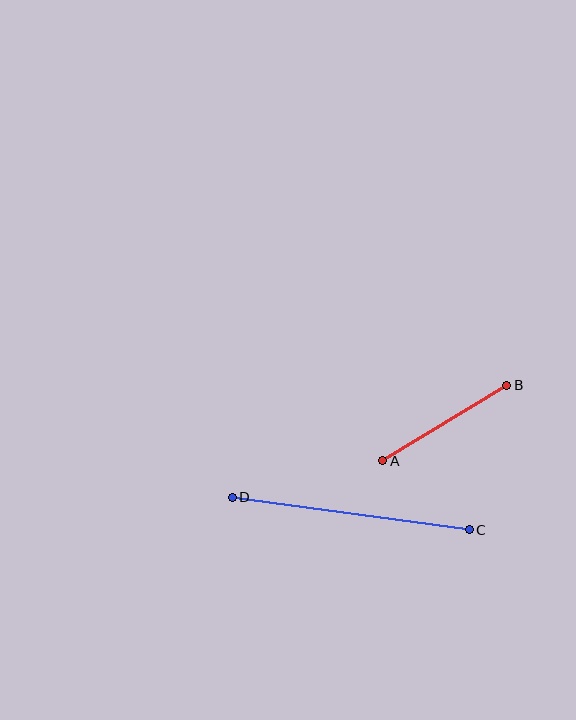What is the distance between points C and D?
The distance is approximately 239 pixels.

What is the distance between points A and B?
The distance is approximately 145 pixels.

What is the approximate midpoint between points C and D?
The midpoint is at approximately (351, 514) pixels.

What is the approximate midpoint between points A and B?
The midpoint is at approximately (445, 423) pixels.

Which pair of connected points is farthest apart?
Points C and D are farthest apart.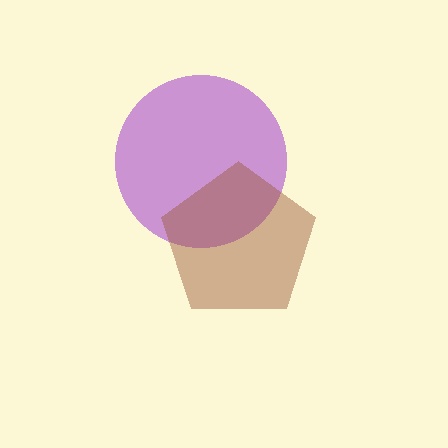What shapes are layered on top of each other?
The layered shapes are: a purple circle, a brown pentagon.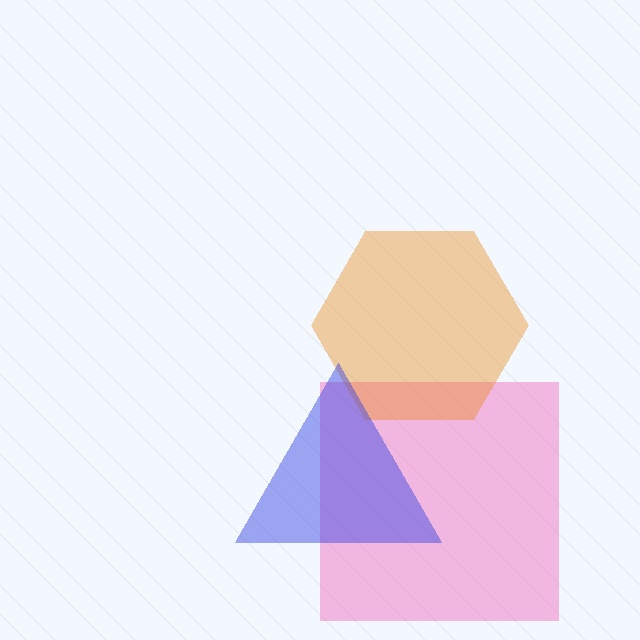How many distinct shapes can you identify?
There are 3 distinct shapes: a pink square, an orange hexagon, a blue triangle.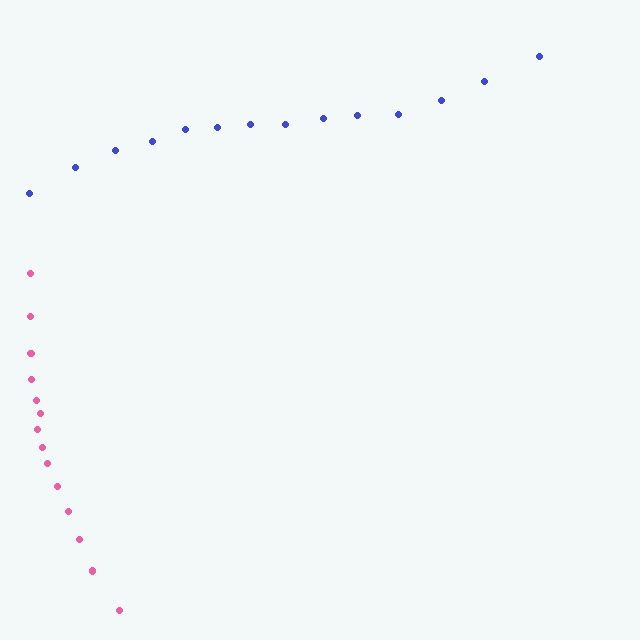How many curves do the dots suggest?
There are 2 distinct paths.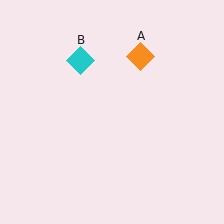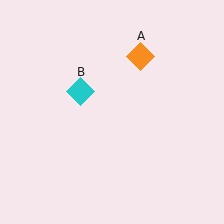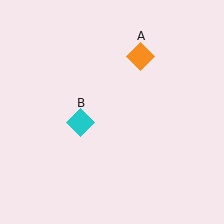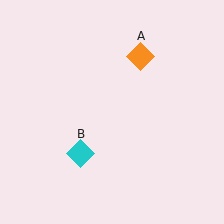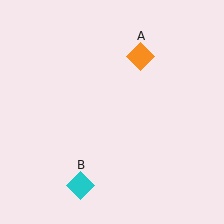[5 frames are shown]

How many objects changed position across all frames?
1 object changed position: cyan diamond (object B).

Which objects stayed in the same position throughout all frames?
Orange diamond (object A) remained stationary.